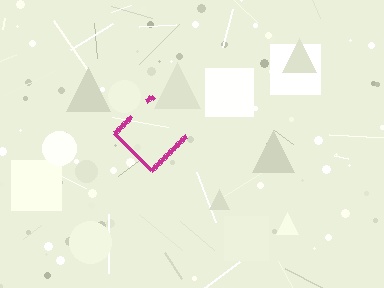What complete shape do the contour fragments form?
The contour fragments form a diamond.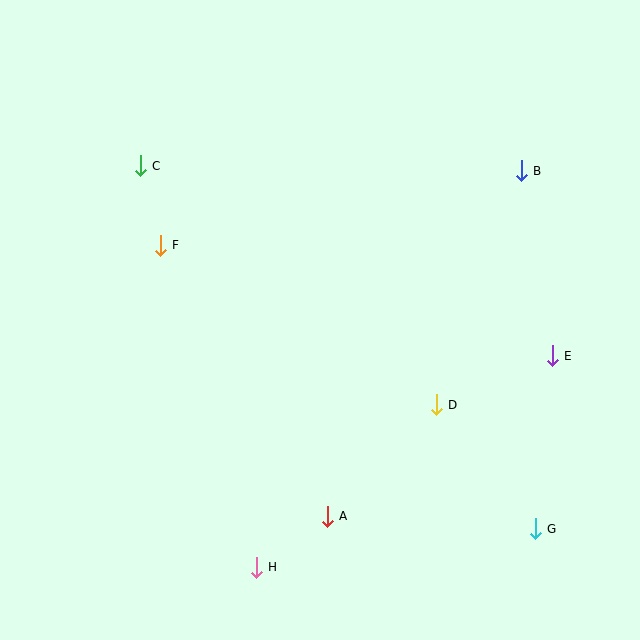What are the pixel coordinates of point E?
Point E is at (552, 356).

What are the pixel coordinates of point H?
Point H is at (256, 567).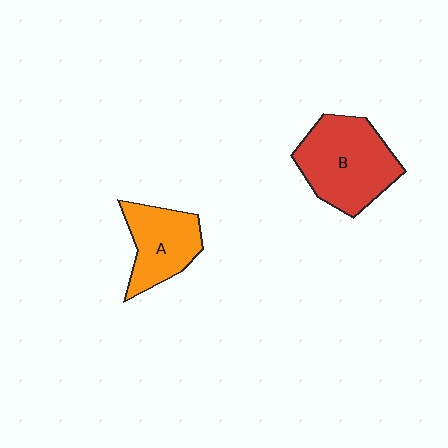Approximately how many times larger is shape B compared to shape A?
Approximately 1.5 times.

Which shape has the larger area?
Shape B (red).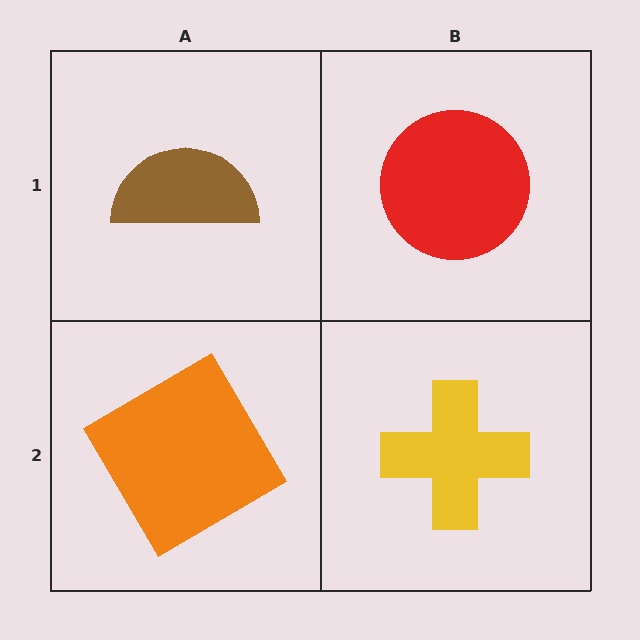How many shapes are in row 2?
2 shapes.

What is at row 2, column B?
A yellow cross.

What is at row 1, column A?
A brown semicircle.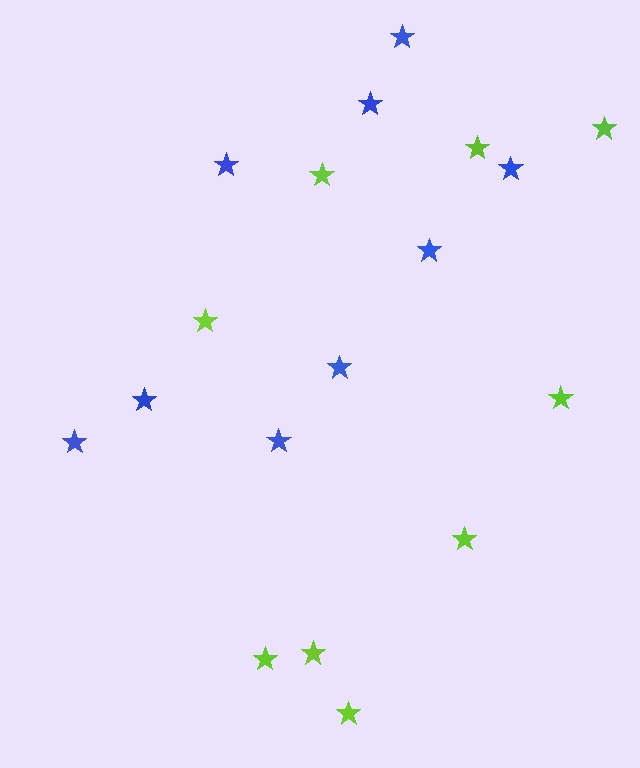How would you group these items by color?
There are 2 groups: one group of blue stars (9) and one group of lime stars (9).